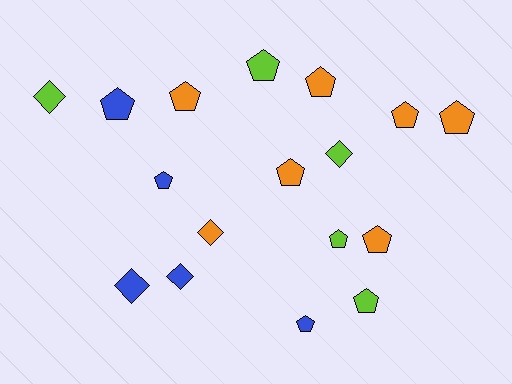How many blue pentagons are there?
There are 3 blue pentagons.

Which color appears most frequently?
Orange, with 7 objects.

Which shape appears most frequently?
Pentagon, with 12 objects.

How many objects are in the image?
There are 17 objects.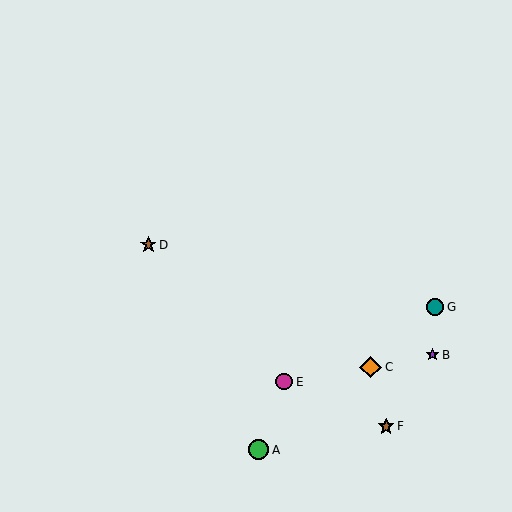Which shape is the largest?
The orange diamond (labeled C) is the largest.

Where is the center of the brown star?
The center of the brown star is at (148, 245).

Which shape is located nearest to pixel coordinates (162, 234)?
The brown star (labeled D) at (148, 245) is nearest to that location.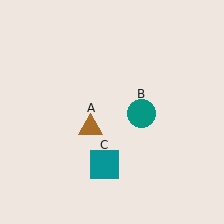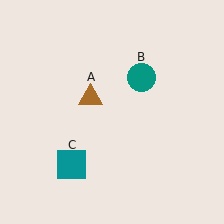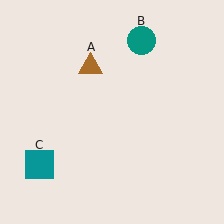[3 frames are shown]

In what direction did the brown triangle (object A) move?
The brown triangle (object A) moved up.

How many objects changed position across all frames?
3 objects changed position: brown triangle (object A), teal circle (object B), teal square (object C).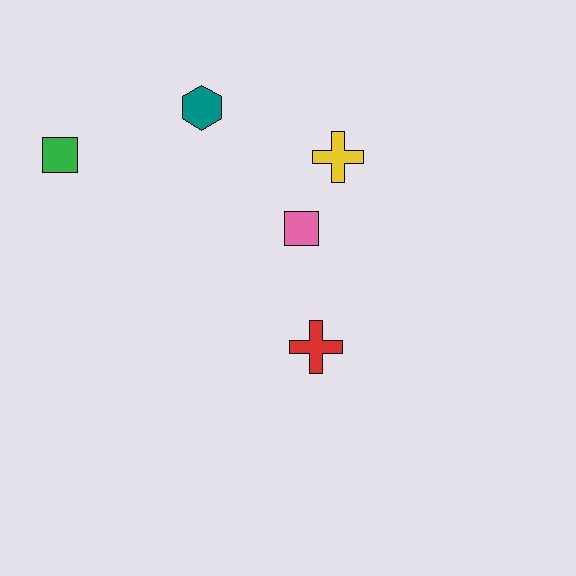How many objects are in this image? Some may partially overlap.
There are 5 objects.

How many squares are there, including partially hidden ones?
There are 2 squares.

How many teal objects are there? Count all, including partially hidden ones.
There is 1 teal object.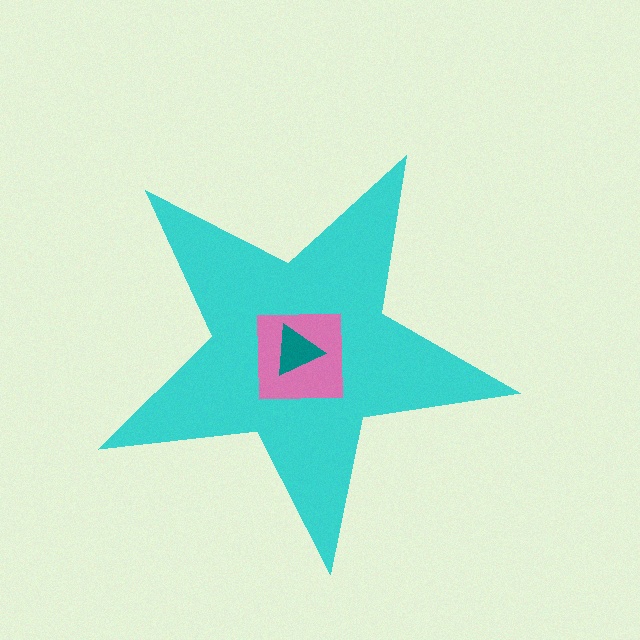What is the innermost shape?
The teal triangle.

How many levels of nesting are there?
3.